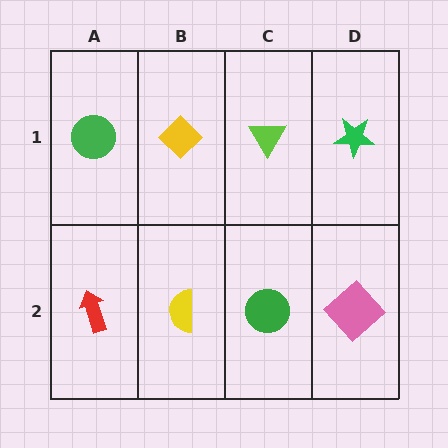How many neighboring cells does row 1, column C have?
3.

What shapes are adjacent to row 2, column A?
A green circle (row 1, column A), a yellow semicircle (row 2, column B).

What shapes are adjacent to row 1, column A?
A red arrow (row 2, column A), a yellow diamond (row 1, column B).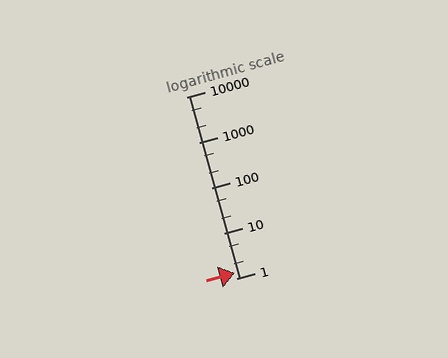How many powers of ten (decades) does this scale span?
The scale spans 4 decades, from 1 to 10000.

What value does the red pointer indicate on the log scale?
The pointer indicates approximately 1.3.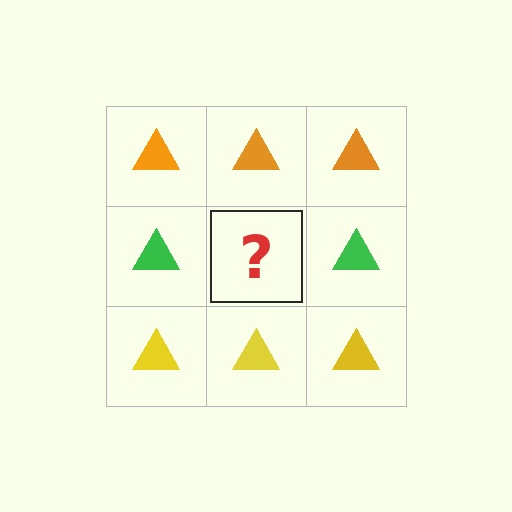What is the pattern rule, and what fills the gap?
The rule is that each row has a consistent color. The gap should be filled with a green triangle.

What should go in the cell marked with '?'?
The missing cell should contain a green triangle.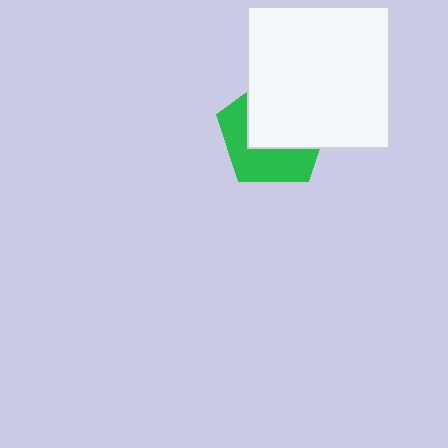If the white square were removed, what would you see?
You would see the complete green pentagon.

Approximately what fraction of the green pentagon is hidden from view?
Roughly 55% of the green pentagon is hidden behind the white square.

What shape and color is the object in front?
The object in front is a white square.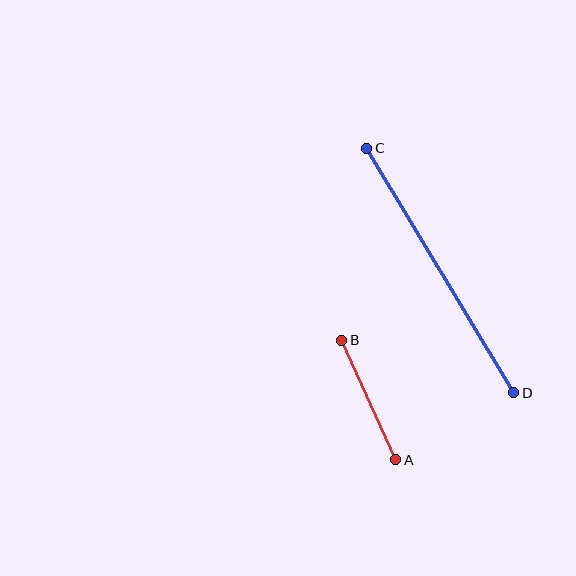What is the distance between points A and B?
The distance is approximately 131 pixels.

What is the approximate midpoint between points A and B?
The midpoint is at approximately (369, 400) pixels.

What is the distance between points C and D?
The distance is approximately 285 pixels.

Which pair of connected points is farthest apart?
Points C and D are farthest apart.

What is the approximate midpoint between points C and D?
The midpoint is at approximately (440, 271) pixels.